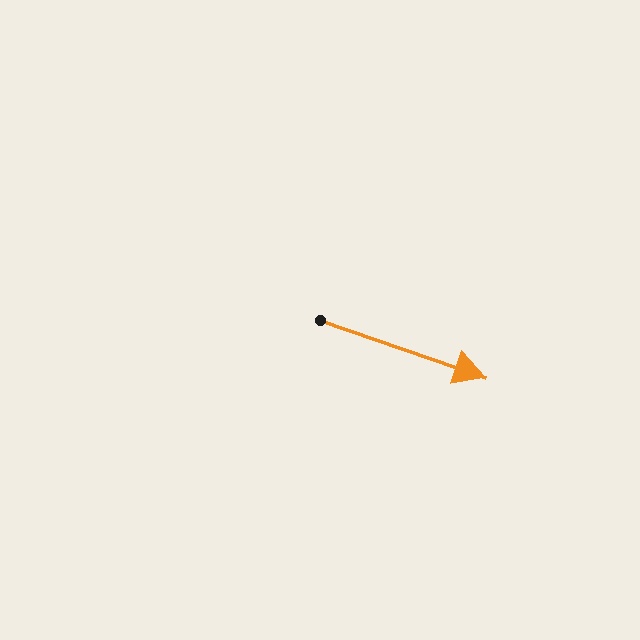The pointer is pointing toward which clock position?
Roughly 4 o'clock.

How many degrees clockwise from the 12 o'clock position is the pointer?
Approximately 109 degrees.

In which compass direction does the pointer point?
East.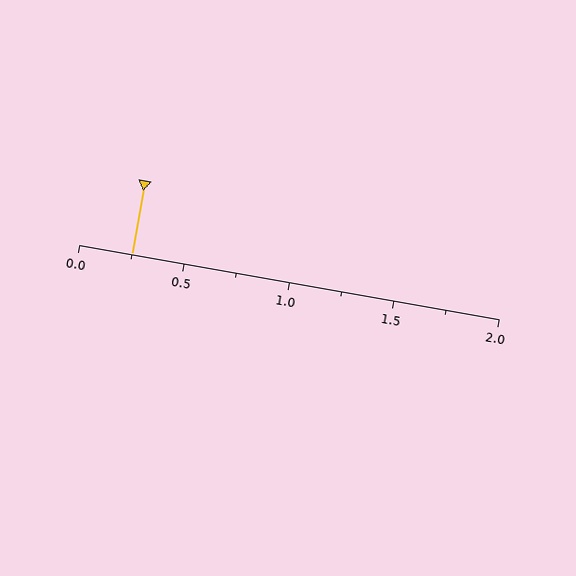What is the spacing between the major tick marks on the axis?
The major ticks are spaced 0.5 apart.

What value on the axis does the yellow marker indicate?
The marker indicates approximately 0.25.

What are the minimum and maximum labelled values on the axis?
The axis runs from 0.0 to 2.0.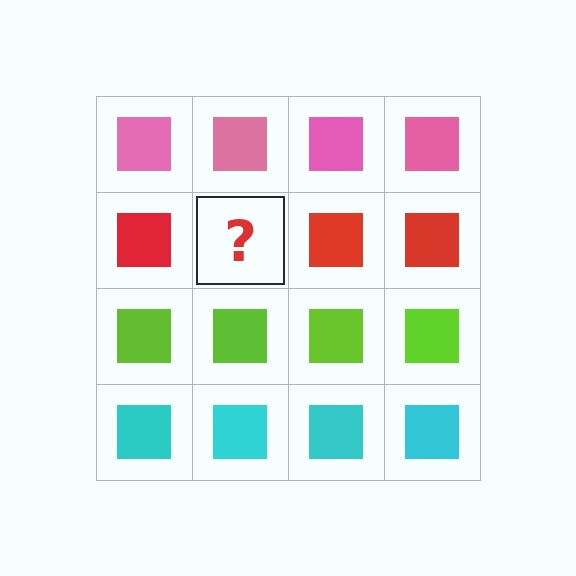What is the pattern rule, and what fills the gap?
The rule is that each row has a consistent color. The gap should be filled with a red square.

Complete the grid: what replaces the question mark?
The question mark should be replaced with a red square.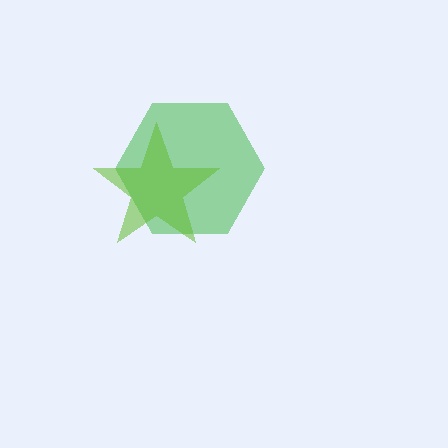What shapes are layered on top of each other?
The layered shapes are: a green hexagon, a lime star.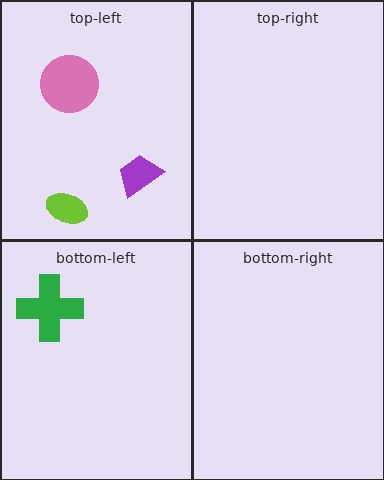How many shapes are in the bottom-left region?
1.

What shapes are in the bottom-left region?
The green cross.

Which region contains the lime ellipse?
The top-left region.